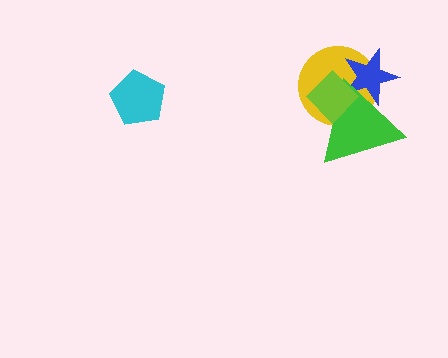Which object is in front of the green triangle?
The lime diamond is in front of the green triangle.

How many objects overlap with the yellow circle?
3 objects overlap with the yellow circle.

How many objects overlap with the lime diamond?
3 objects overlap with the lime diamond.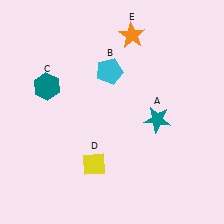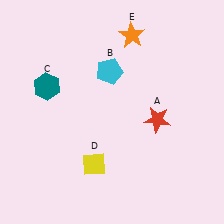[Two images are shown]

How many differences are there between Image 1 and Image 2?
There is 1 difference between the two images.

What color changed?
The star (A) changed from teal in Image 1 to red in Image 2.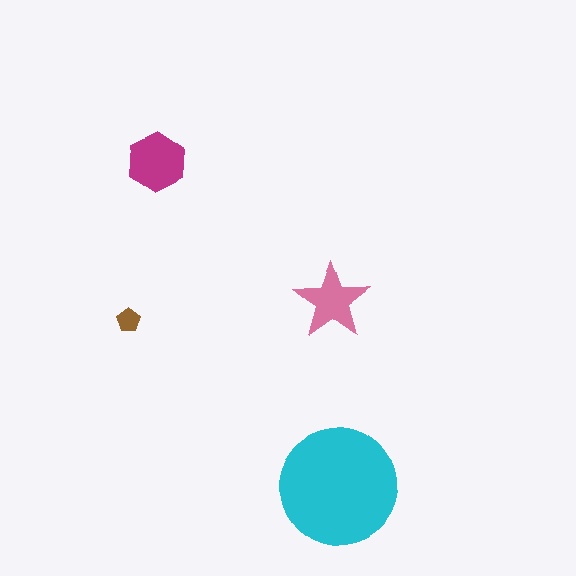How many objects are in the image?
There are 4 objects in the image.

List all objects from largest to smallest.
The cyan circle, the magenta hexagon, the pink star, the brown pentagon.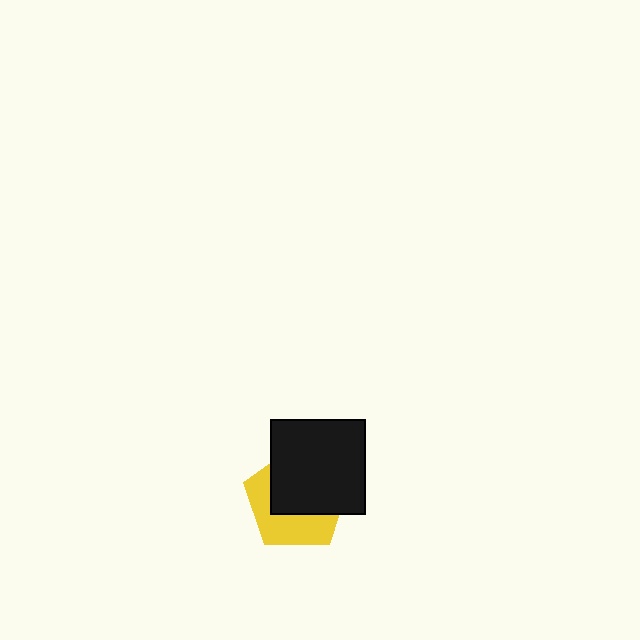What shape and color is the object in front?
The object in front is a black square.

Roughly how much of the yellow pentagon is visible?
A small part of it is visible (roughly 43%).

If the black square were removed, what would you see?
You would see the complete yellow pentagon.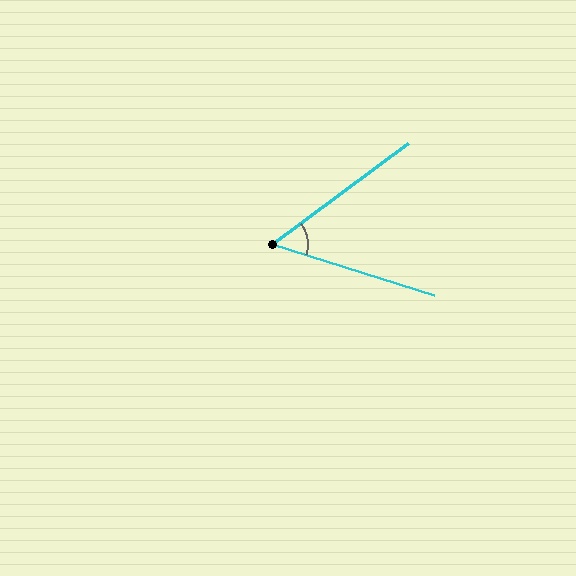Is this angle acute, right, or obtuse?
It is acute.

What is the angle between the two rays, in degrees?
Approximately 54 degrees.